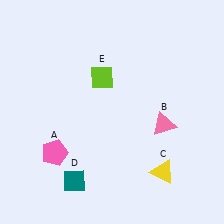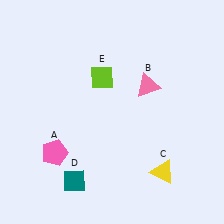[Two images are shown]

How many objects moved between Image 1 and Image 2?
1 object moved between the two images.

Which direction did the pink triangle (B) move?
The pink triangle (B) moved up.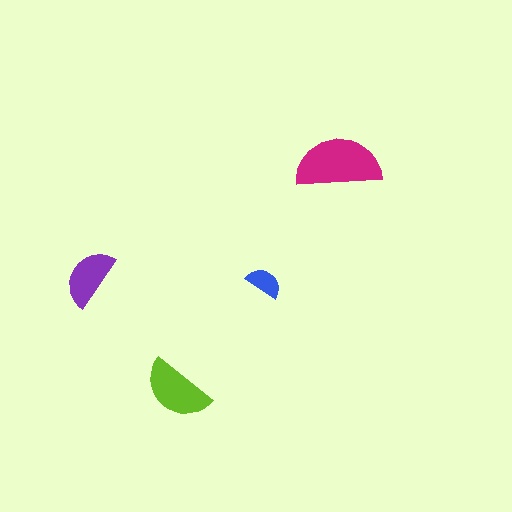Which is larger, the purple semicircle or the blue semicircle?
The purple one.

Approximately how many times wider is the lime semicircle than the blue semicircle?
About 2 times wider.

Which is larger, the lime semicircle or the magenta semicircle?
The magenta one.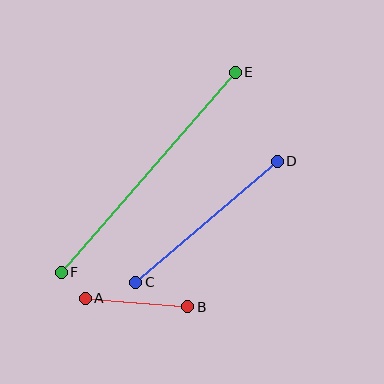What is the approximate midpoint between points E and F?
The midpoint is at approximately (148, 172) pixels.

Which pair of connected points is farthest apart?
Points E and F are farthest apart.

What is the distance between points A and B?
The distance is approximately 103 pixels.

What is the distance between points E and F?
The distance is approximately 265 pixels.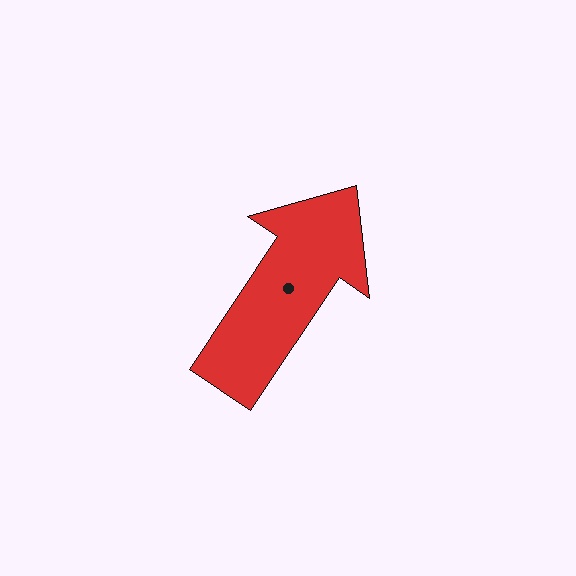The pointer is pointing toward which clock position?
Roughly 1 o'clock.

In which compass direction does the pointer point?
Northeast.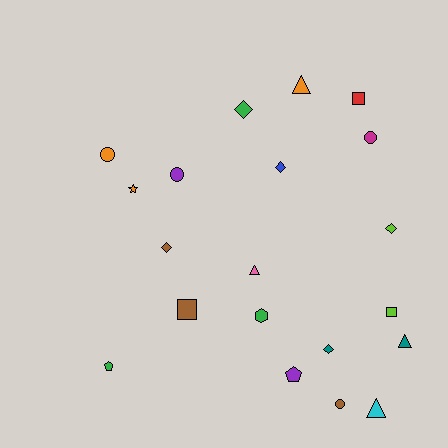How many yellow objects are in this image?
There are no yellow objects.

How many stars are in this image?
There is 1 star.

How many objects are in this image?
There are 20 objects.